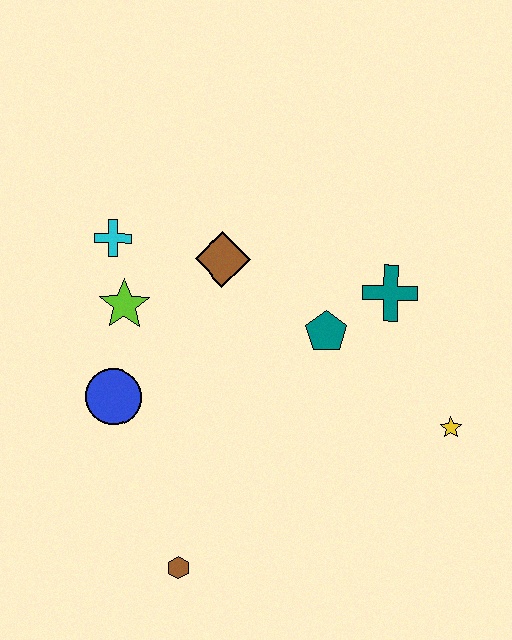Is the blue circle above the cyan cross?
No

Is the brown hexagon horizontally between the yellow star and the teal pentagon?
No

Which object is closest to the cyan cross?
The lime star is closest to the cyan cross.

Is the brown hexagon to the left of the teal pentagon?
Yes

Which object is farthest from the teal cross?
The brown hexagon is farthest from the teal cross.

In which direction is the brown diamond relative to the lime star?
The brown diamond is to the right of the lime star.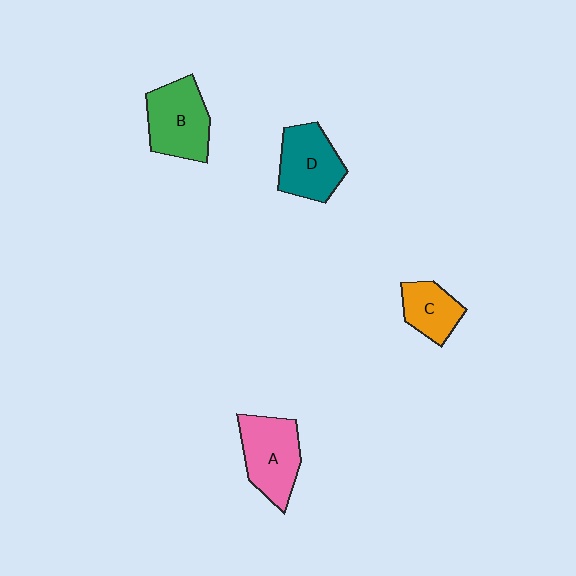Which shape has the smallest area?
Shape C (orange).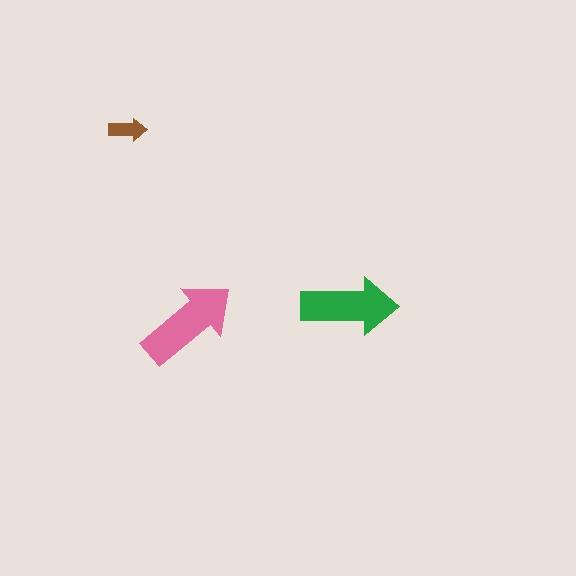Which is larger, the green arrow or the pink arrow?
The pink one.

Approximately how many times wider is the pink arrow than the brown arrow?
About 2.5 times wider.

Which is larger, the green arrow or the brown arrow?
The green one.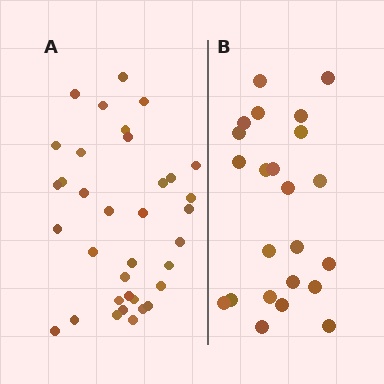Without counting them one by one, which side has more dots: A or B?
Region A (the left region) has more dots.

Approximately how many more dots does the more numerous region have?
Region A has roughly 12 or so more dots than region B.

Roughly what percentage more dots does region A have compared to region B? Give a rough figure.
About 50% more.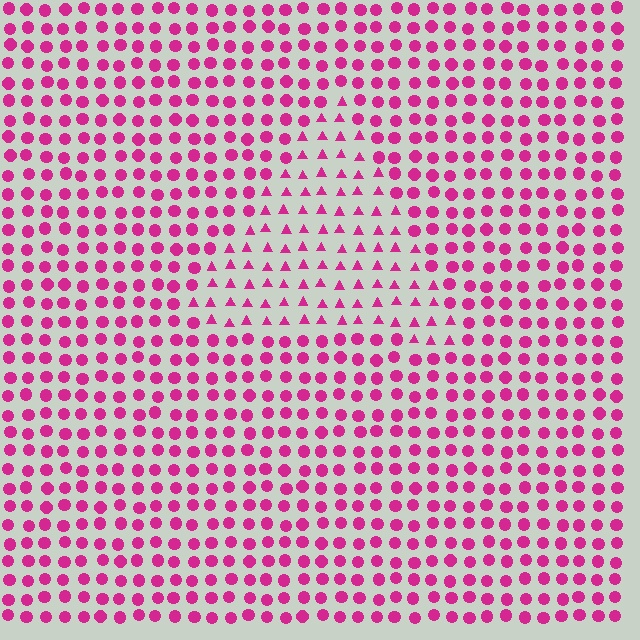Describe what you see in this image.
The image is filled with small magenta elements arranged in a uniform grid. A triangle-shaped region contains triangles, while the surrounding area contains circles. The boundary is defined purely by the change in element shape.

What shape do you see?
I see a triangle.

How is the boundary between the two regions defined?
The boundary is defined by a change in element shape: triangles inside vs. circles outside. All elements share the same color and spacing.